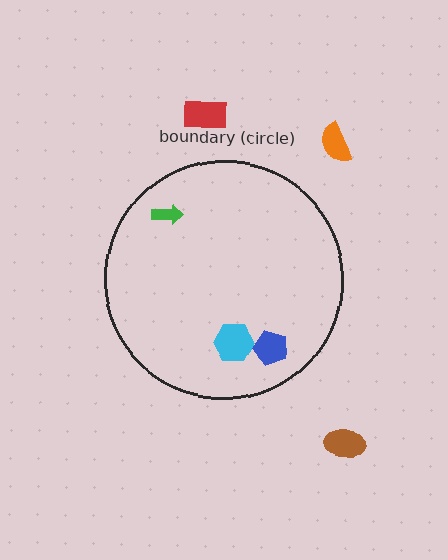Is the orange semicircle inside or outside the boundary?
Outside.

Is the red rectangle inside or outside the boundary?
Outside.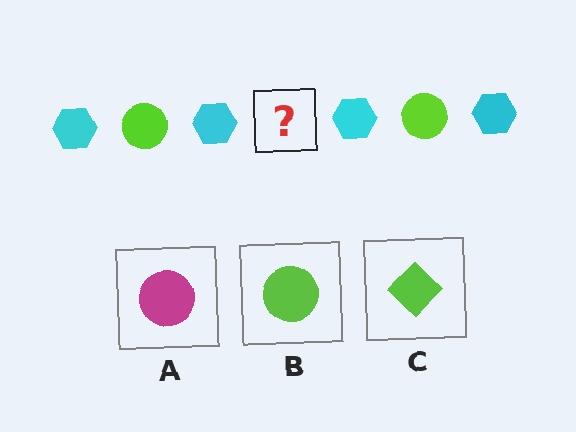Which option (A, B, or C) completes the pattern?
B.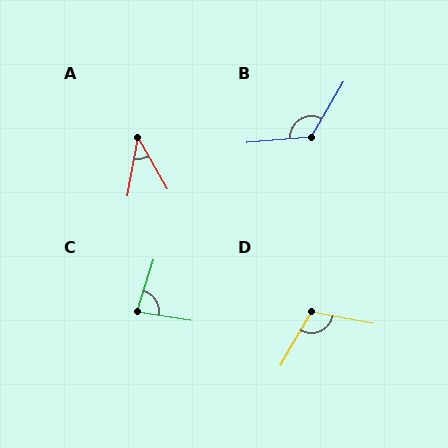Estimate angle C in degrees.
Approximately 82 degrees.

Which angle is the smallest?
A, at approximately 40 degrees.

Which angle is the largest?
B, at approximately 125 degrees.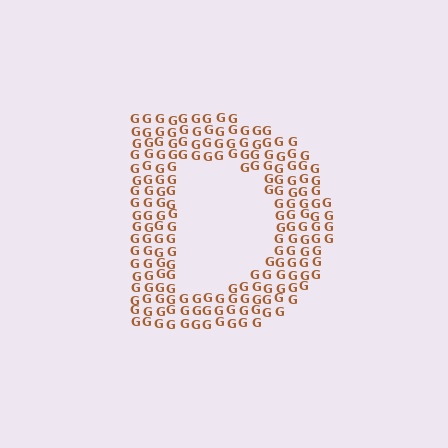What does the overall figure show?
The overall figure shows the letter D.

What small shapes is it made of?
It is made of small letter G's.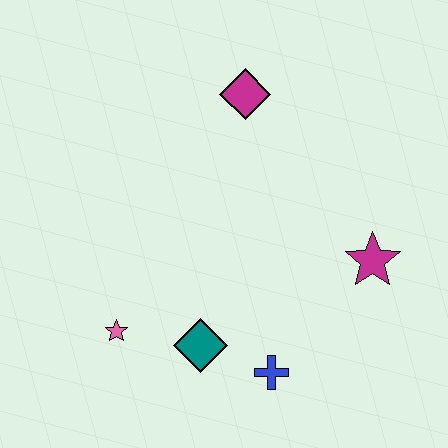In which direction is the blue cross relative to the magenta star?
The blue cross is below the magenta star.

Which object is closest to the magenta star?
The blue cross is closest to the magenta star.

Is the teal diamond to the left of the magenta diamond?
Yes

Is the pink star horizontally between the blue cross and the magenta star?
No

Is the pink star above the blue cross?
Yes